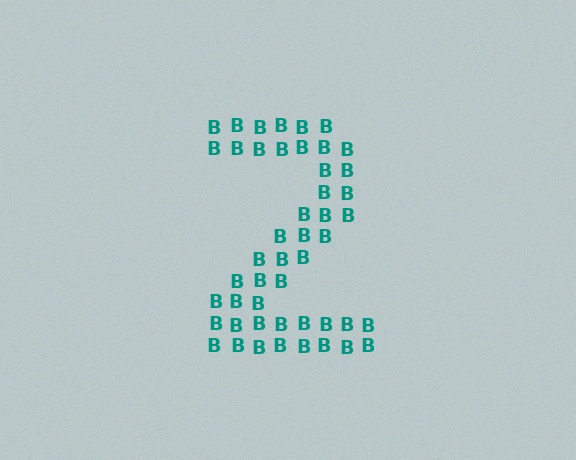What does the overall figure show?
The overall figure shows the digit 2.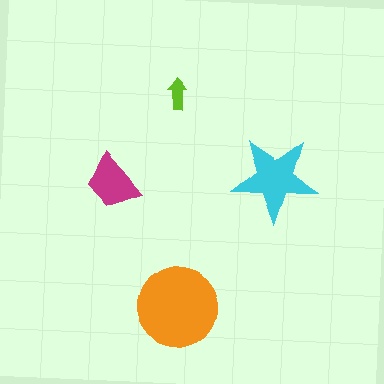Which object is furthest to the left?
The magenta trapezoid is leftmost.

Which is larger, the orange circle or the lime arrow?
The orange circle.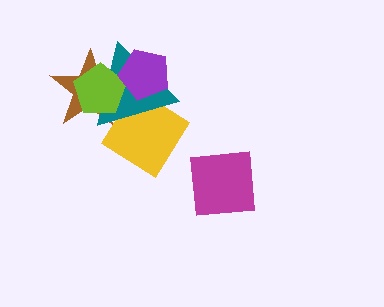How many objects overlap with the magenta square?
0 objects overlap with the magenta square.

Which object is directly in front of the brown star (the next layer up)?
The teal triangle is directly in front of the brown star.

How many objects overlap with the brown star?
3 objects overlap with the brown star.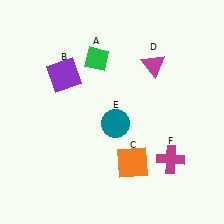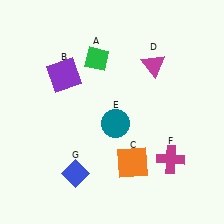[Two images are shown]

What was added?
A blue diamond (G) was added in Image 2.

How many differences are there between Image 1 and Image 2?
There is 1 difference between the two images.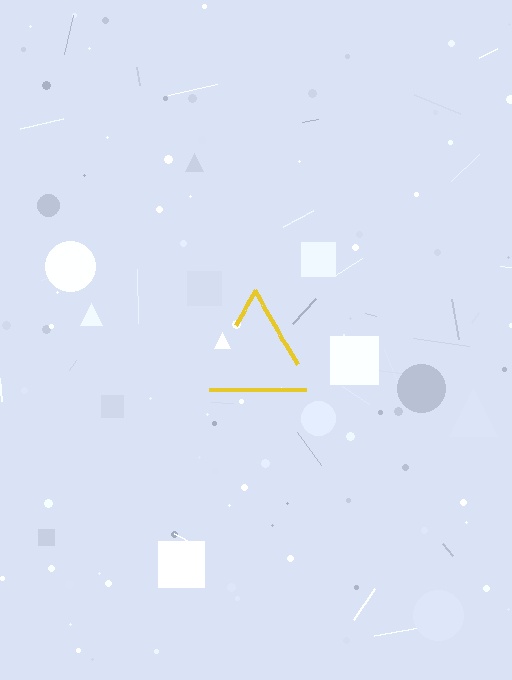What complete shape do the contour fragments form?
The contour fragments form a triangle.